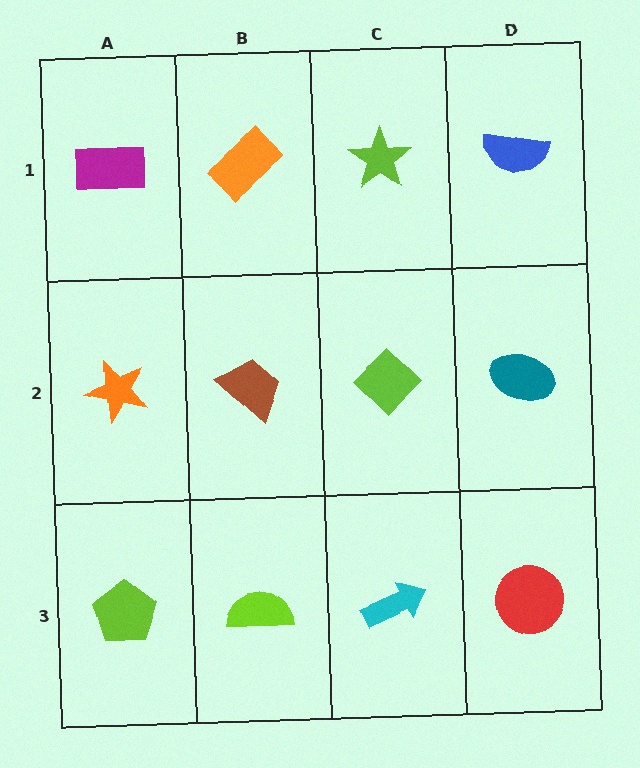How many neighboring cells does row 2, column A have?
3.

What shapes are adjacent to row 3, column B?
A brown trapezoid (row 2, column B), a lime pentagon (row 3, column A), a cyan arrow (row 3, column C).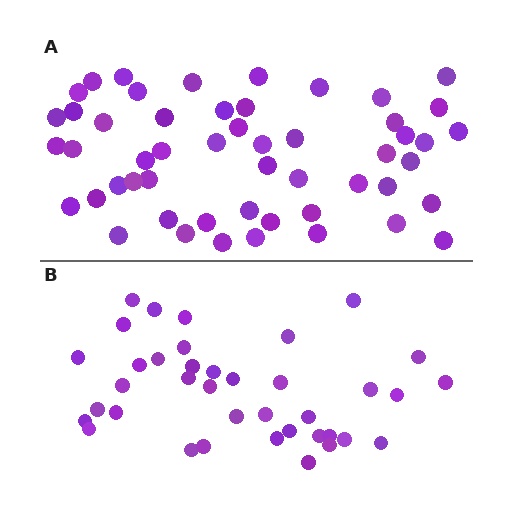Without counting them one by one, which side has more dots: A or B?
Region A (the top region) has more dots.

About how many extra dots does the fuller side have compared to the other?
Region A has approximately 15 more dots than region B.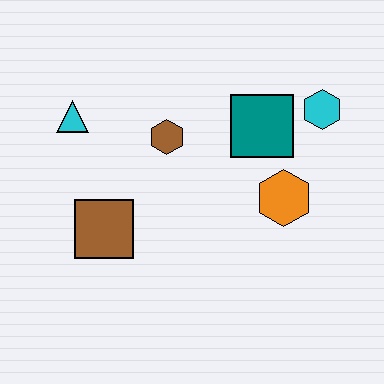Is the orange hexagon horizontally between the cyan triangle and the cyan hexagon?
Yes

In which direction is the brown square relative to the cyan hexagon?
The brown square is to the left of the cyan hexagon.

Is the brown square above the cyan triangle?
No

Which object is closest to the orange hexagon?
The teal square is closest to the orange hexagon.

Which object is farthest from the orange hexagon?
The cyan triangle is farthest from the orange hexagon.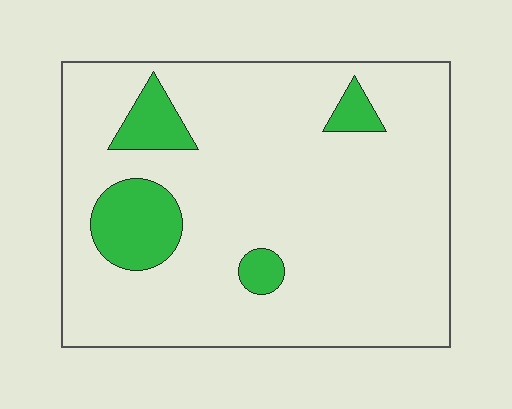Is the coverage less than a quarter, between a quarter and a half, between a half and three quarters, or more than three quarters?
Less than a quarter.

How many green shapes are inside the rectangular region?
4.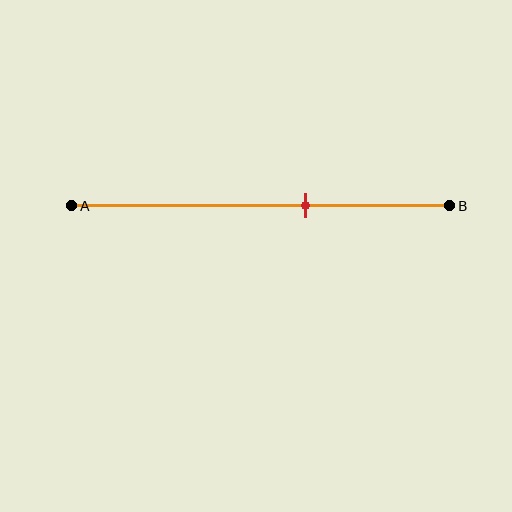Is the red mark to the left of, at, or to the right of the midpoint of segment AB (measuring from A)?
The red mark is to the right of the midpoint of segment AB.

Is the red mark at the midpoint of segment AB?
No, the mark is at about 60% from A, not at the 50% midpoint.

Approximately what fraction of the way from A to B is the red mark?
The red mark is approximately 60% of the way from A to B.